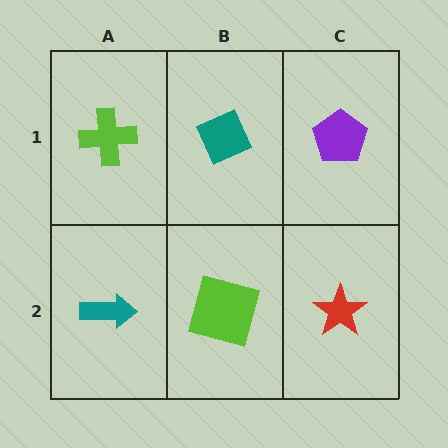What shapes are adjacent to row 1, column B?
A lime square (row 2, column B), a lime cross (row 1, column A), a purple pentagon (row 1, column C).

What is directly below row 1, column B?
A lime square.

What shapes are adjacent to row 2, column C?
A purple pentagon (row 1, column C), a lime square (row 2, column B).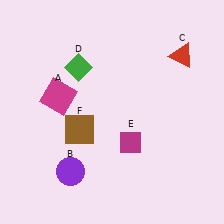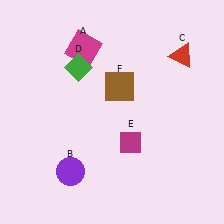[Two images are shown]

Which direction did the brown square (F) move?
The brown square (F) moved up.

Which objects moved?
The objects that moved are: the magenta square (A), the brown square (F).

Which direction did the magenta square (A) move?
The magenta square (A) moved up.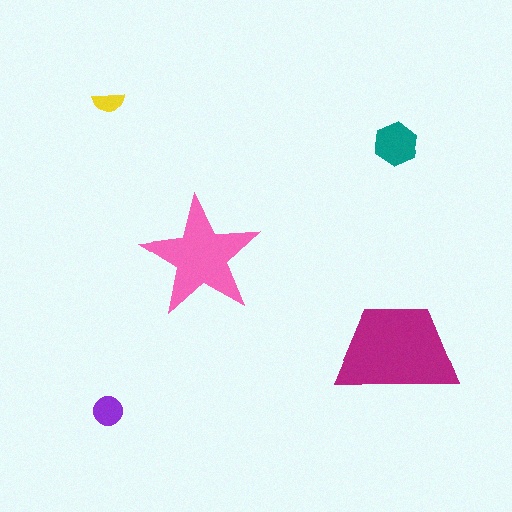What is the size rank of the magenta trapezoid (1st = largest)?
1st.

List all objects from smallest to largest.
The yellow semicircle, the purple circle, the teal hexagon, the pink star, the magenta trapezoid.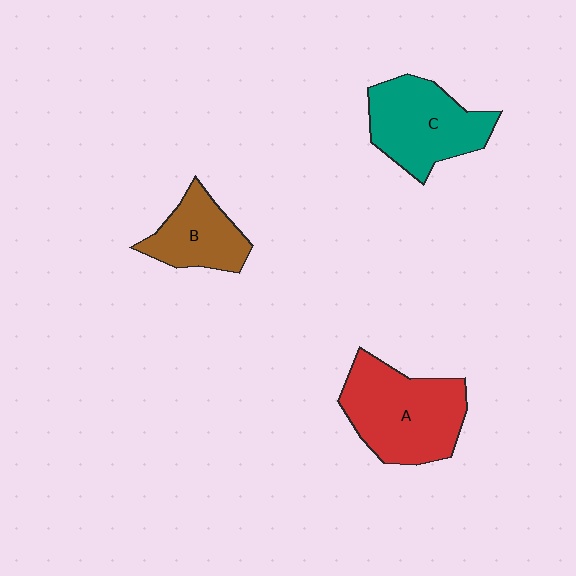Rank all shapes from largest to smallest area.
From largest to smallest: A (red), C (teal), B (brown).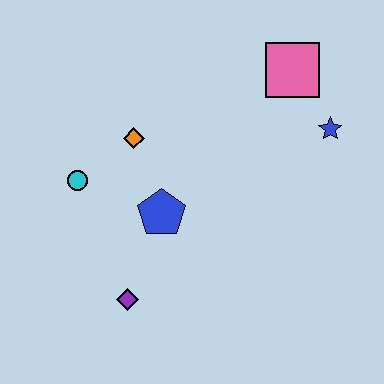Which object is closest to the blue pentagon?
The orange diamond is closest to the blue pentagon.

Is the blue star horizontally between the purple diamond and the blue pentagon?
No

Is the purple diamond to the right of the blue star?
No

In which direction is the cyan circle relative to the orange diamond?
The cyan circle is to the left of the orange diamond.